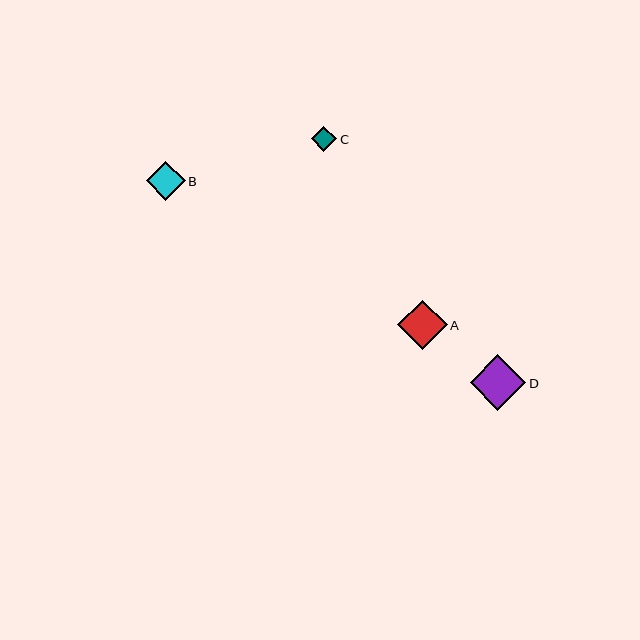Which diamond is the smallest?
Diamond C is the smallest with a size of approximately 25 pixels.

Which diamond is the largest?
Diamond D is the largest with a size of approximately 56 pixels.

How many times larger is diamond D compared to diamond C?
Diamond D is approximately 2.2 times the size of diamond C.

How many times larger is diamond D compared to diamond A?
Diamond D is approximately 1.1 times the size of diamond A.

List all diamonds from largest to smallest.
From largest to smallest: D, A, B, C.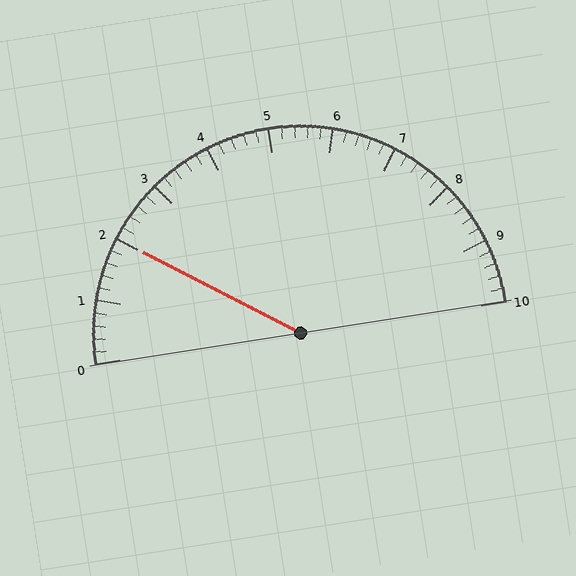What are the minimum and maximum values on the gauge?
The gauge ranges from 0 to 10.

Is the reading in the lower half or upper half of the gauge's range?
The reading is in the lower half of the range (0 to 10).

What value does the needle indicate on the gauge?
The needle indicates approximately 2.0.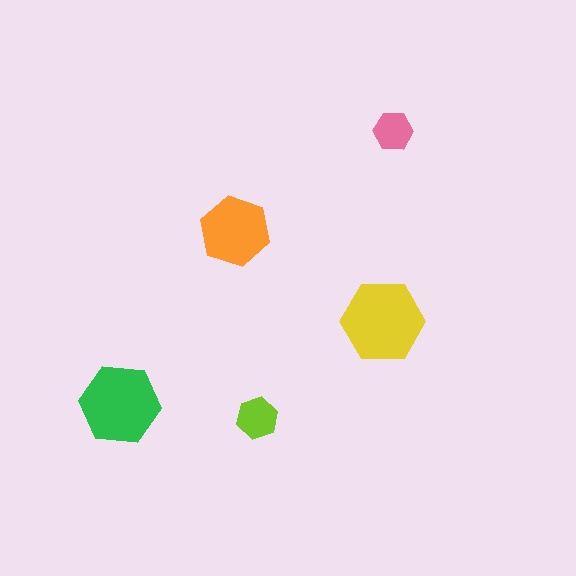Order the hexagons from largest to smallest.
the yellow one, the green one, the orange one, the lime one, the pink one.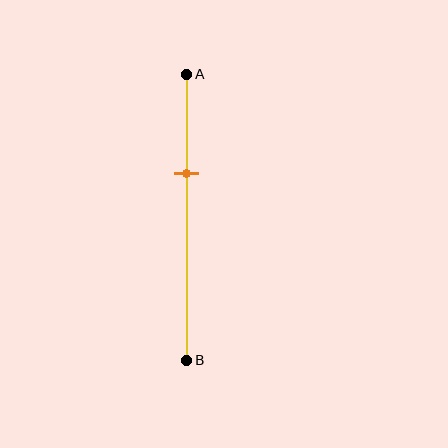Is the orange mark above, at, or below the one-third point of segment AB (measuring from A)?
The orange mark is approximately at the one-third point of segment AB.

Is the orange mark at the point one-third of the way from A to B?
Yes, the mark is approximately at the one-third point.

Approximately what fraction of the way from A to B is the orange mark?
The orange mark is approximately 35% of the way from A to B.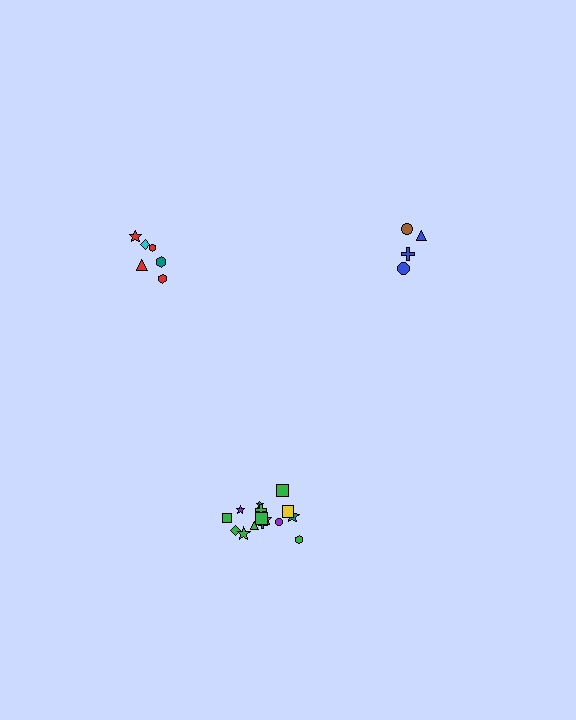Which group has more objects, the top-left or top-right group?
The top-left group.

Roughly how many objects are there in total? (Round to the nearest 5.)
Roughly 25 objects in total.